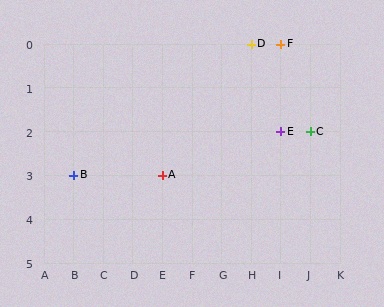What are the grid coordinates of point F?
Point F is at grid coordinates (I, 0).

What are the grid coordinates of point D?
Point D is at grid coordinates (H, 0).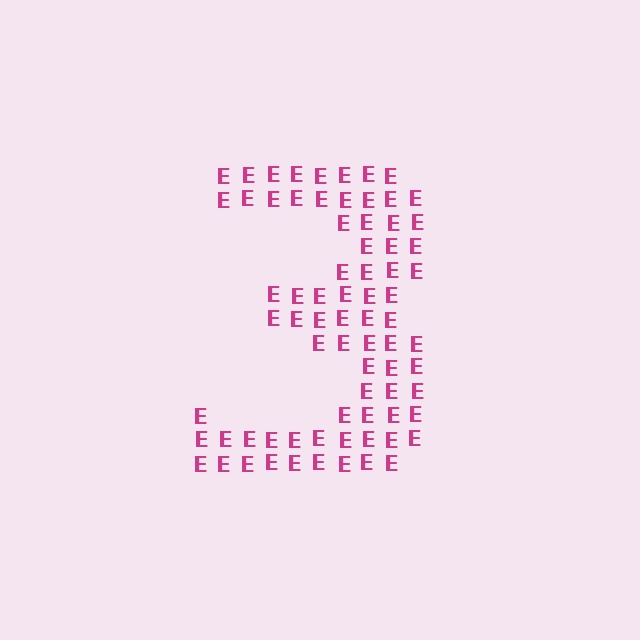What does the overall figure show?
The overall figure shows the digit 3.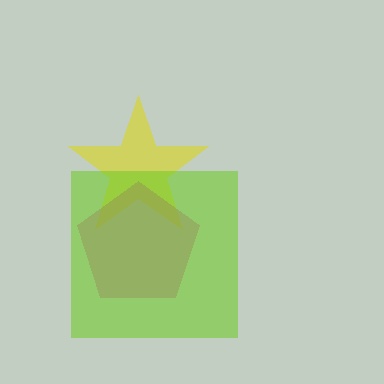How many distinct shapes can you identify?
There are 3 distinct shapes: a yellow star, a magenta pentagon, a lime square.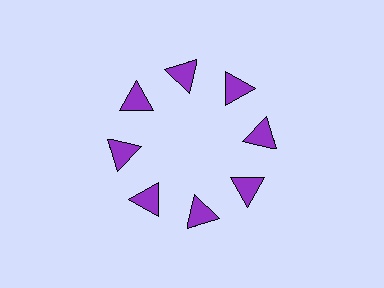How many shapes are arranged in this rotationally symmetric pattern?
There are 8 shapes, arranged in 8 groups of 1.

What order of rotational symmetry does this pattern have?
This pattern has 8-fold rotational symmetry.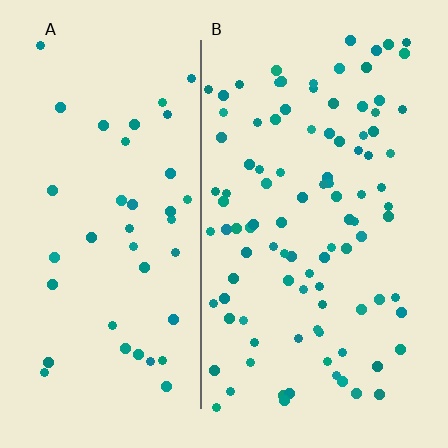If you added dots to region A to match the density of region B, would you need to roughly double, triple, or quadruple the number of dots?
Approximately double.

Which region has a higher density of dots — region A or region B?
B (the right).